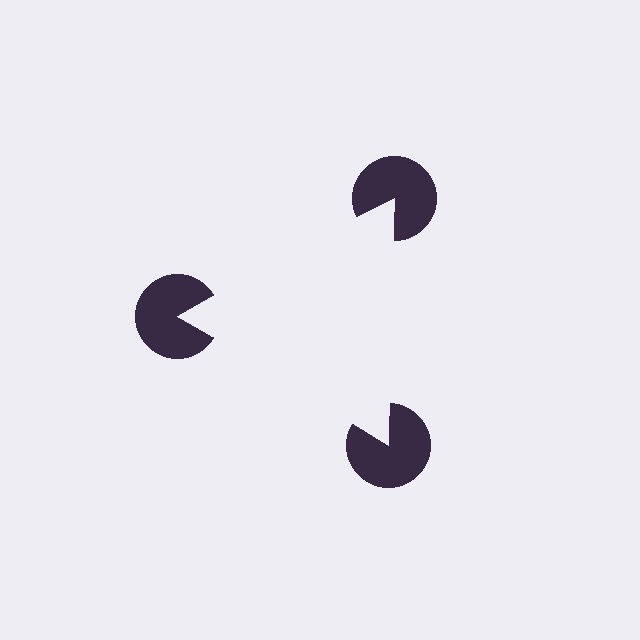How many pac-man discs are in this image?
There are 3 — one at each vertex of the illusory triangle.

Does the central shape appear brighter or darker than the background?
It typically appears slightly brighter than the background, even though no actual brightness change is drawn.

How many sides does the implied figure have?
3 sides.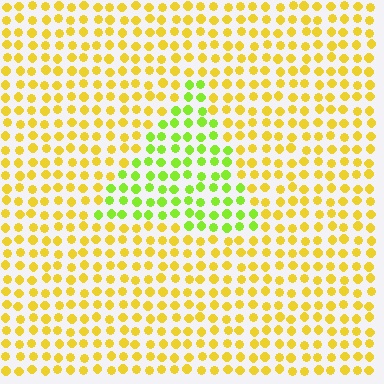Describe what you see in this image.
The image is filled with small yellow elements in a uniform arrangement. A triangle-shaped region is visible where the elements are tinted to a slightly different hue, forming a subtle color boundary.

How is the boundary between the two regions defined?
The boundary is defined purely by a slight shift in hue (about 42 degrees). Spacing, size, and orientation are identical on both sides.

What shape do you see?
I see a triangle.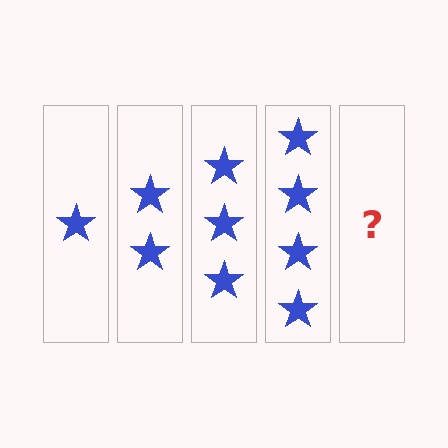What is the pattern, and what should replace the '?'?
The pattern is that each step adds one more star. The '?' should be 5 stars.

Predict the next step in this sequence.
The next step is 5 stars.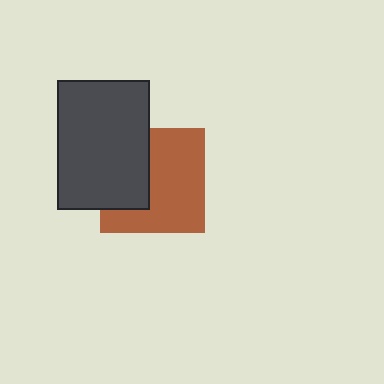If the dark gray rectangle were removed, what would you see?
You would see the complete brown square.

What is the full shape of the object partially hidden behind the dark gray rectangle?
The partially hidden object is a brown square.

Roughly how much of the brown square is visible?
About half of it is visible (roughly 64%).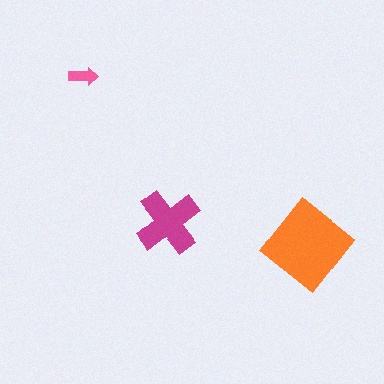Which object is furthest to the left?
The pink arrow is leftmost.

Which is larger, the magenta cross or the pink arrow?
The magenta cross.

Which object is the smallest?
The pink arrow.